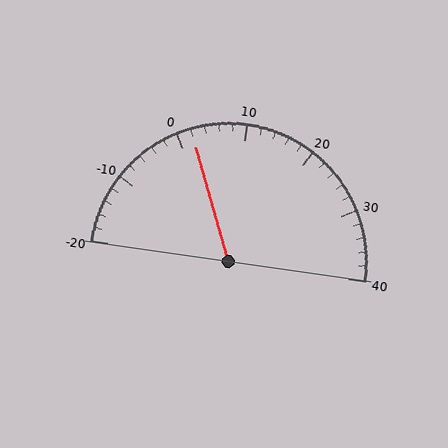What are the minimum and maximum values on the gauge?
The gauge ranges from -20 to 40.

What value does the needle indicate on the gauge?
The needle indicates approximately 2.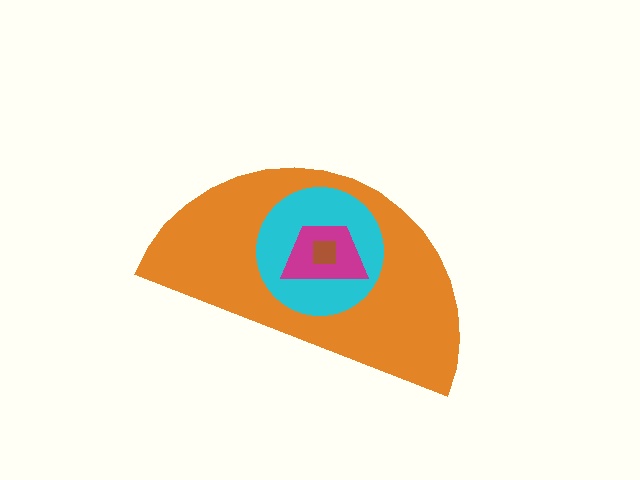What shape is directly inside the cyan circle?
The magenta trapezoid.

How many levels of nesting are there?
4.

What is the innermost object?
The brown square.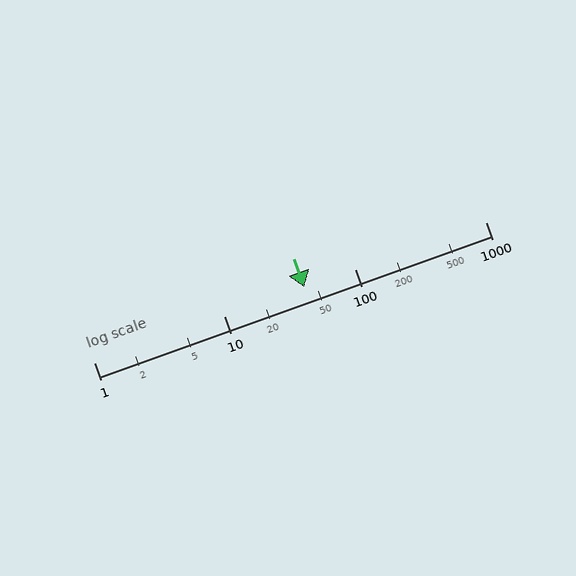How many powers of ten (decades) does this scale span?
The scale spans 3 decades, from 1 to 1000.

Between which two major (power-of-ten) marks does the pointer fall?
The pointer is between 10 and 100.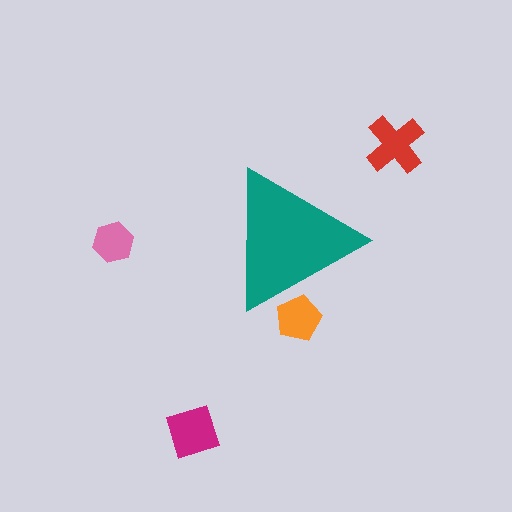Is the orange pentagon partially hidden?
Yes, the orange pentagon is partially hidden behind the teal triangle.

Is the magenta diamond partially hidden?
No, the magenta diamond is fully visible.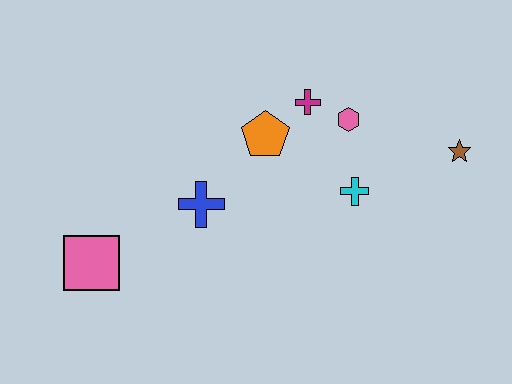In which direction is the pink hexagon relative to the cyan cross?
The pink hexagon is above the cyan cross.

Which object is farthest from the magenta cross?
The pink square is farthest from the magenta cross.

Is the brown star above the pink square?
Yes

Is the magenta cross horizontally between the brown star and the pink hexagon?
No